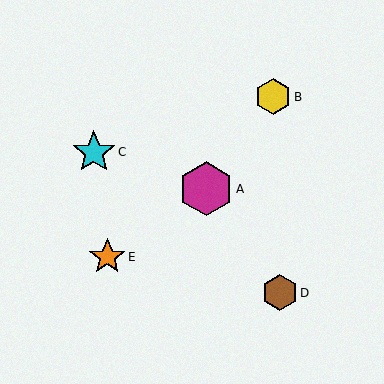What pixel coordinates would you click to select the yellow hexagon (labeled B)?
Click at (273, 97) to select the yellow hexagon B.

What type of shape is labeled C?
Shape C is a cyan star.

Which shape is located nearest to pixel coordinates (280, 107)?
The yellow hexagon (labeled B) at (273, 97) is nearest to that location.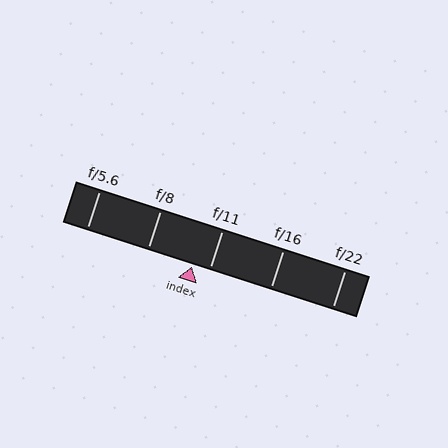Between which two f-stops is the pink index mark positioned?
The index mark is between f/8 and f/11.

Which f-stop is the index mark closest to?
The index mark is closest to f/11.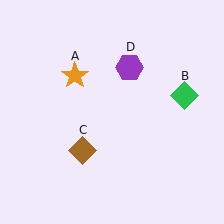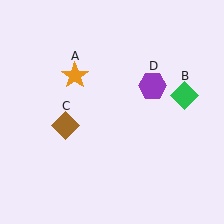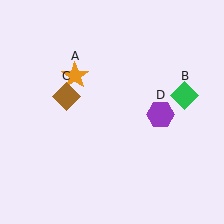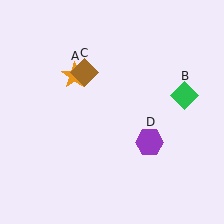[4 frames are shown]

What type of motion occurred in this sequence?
The brown diamond (object C), purple hexagon (object D) rotated clockwise around the center of the scene.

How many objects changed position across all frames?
2 objects changed position: brown diamond (object C), purple hexagon (object D).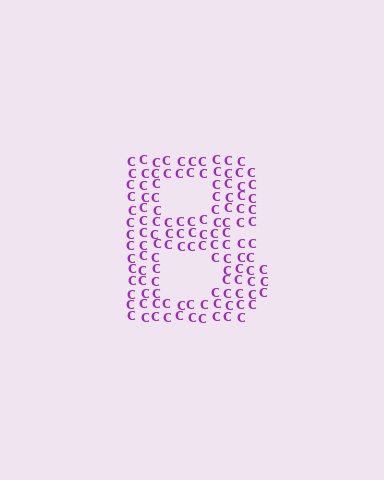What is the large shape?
The large shape is the letter B.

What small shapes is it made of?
It is made of small letter C's.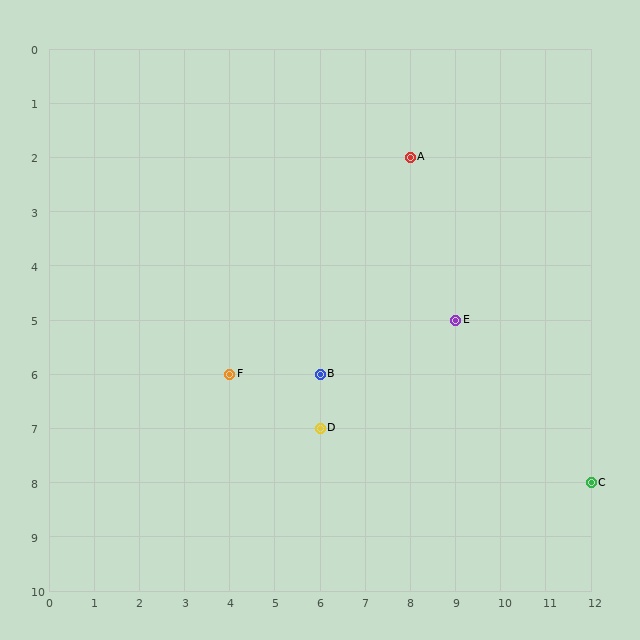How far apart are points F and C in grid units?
Points F and C are 8 columns and 2 rows apart (about 8.2 grid units diagonally).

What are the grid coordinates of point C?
Point C is at grid coordinates (12, 8).